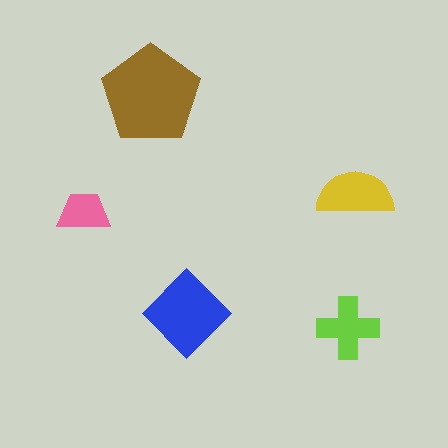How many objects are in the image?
There are 5 objects in the image.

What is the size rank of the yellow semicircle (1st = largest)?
3rd.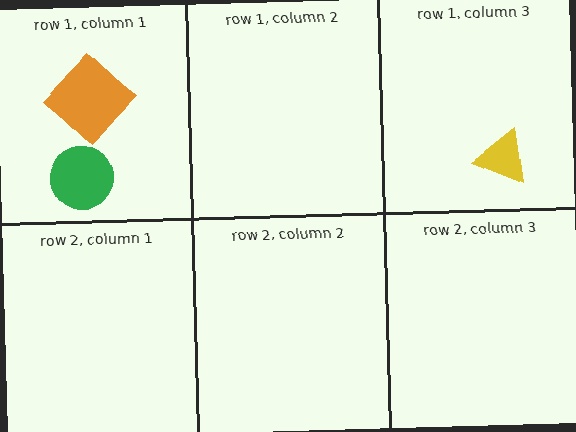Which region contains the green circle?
The row 1, column 1 region.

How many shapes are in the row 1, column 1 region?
2.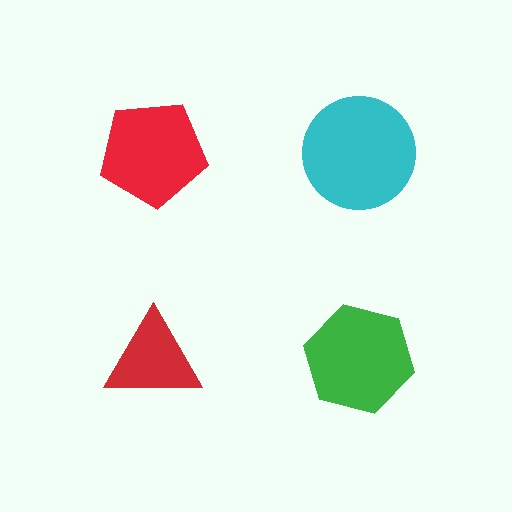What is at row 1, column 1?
A red pentagon.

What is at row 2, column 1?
A red triangle.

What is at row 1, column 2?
A cyan circle.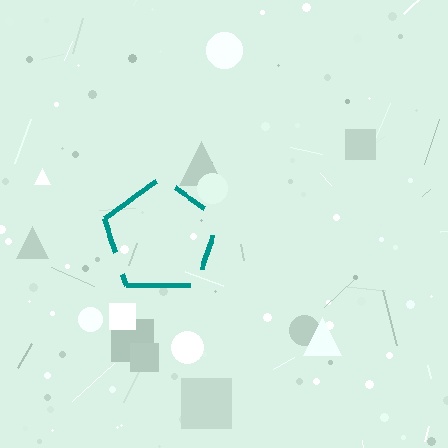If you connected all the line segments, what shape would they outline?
They would outline a pentagon.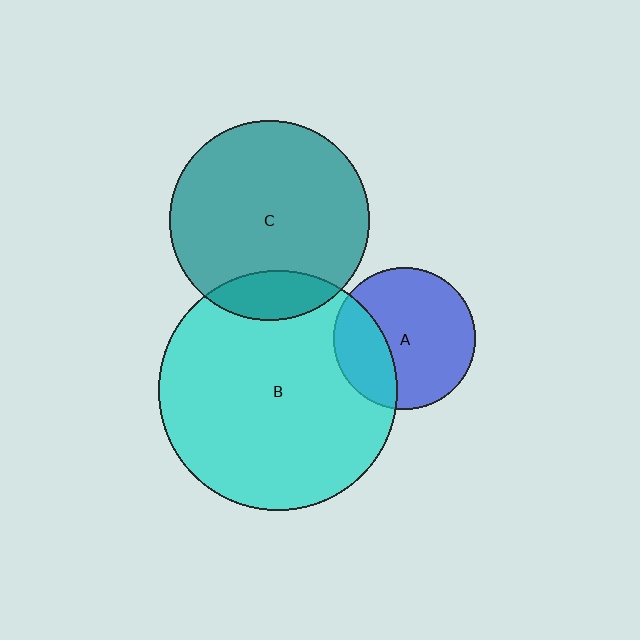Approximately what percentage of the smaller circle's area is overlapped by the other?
Approximately 30%.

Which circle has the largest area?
Circle B (cyan).